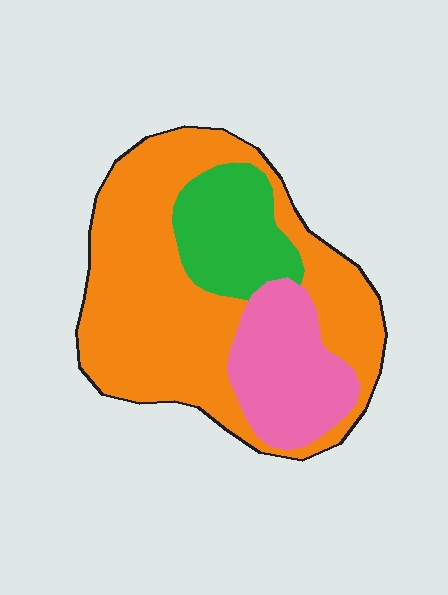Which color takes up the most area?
Orange, at roughly 60%.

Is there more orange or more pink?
Orange.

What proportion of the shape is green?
Green covers around 15% of the shape.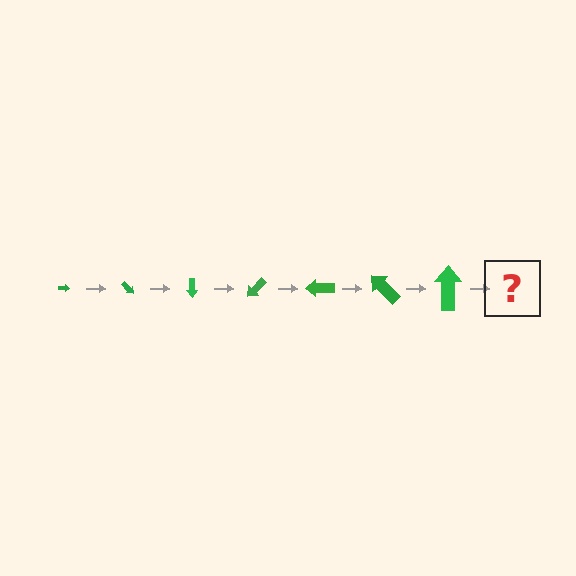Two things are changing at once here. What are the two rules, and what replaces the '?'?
The two rules are that the arrow grows larger each step and it rotates 45 degrees each step. The '?' should be an arrow, larger than the previous one and rotated 315 degrees from the start.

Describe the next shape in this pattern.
It should be an arrow, larger than the previous one and rotated 315 degrees from the start.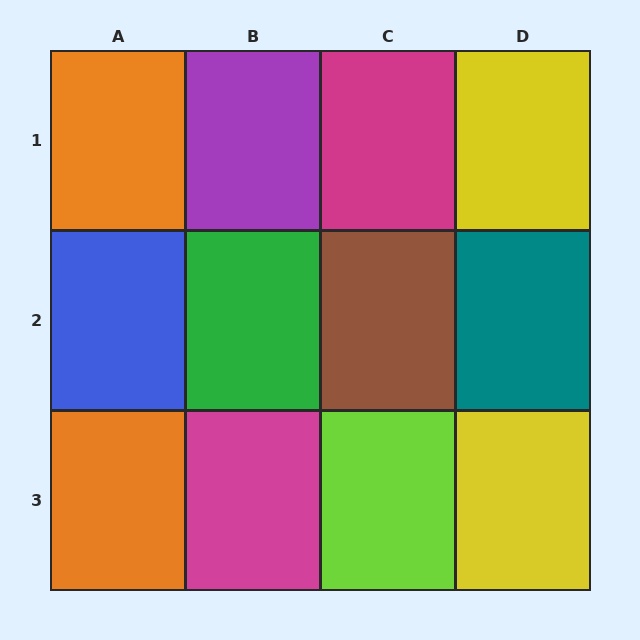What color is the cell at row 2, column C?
Brown.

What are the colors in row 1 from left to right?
Orange, purple, magenta, yellow.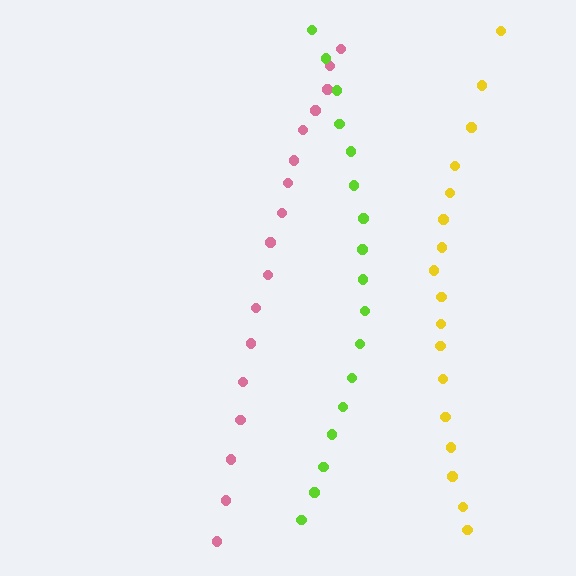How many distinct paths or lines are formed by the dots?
There are 3 distinct paths.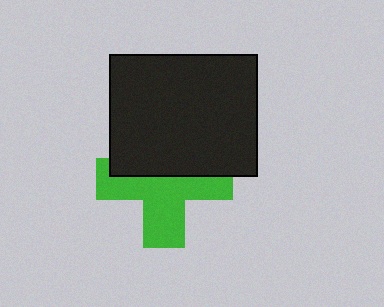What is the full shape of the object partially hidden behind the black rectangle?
The partially hidden object is a green cross.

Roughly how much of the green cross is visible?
About half of it is visible (roughly 54%).